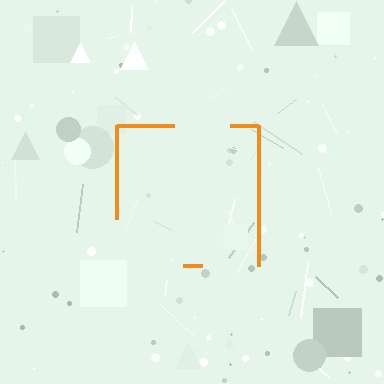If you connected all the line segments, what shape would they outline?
They would outline a square.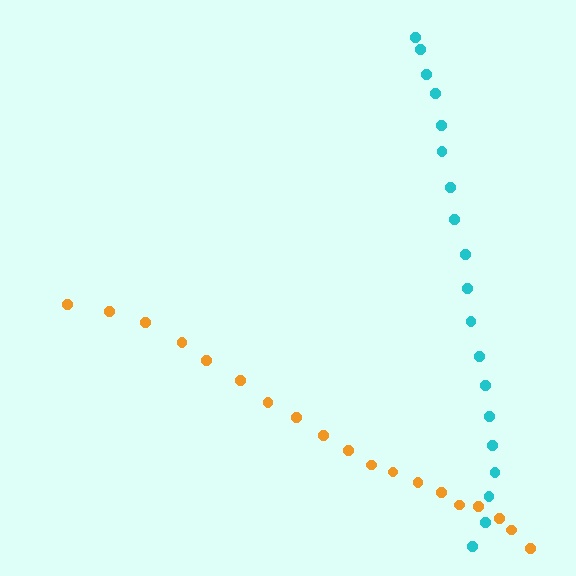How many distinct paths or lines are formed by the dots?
There are 2 distinct paths.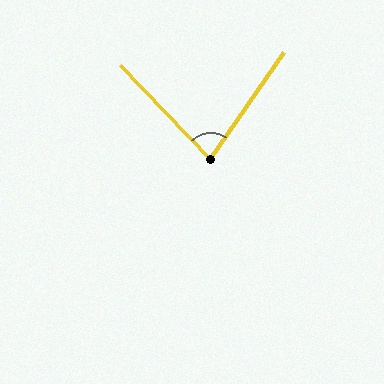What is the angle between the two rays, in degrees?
Approximately 78 degrees.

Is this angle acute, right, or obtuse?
It is acute.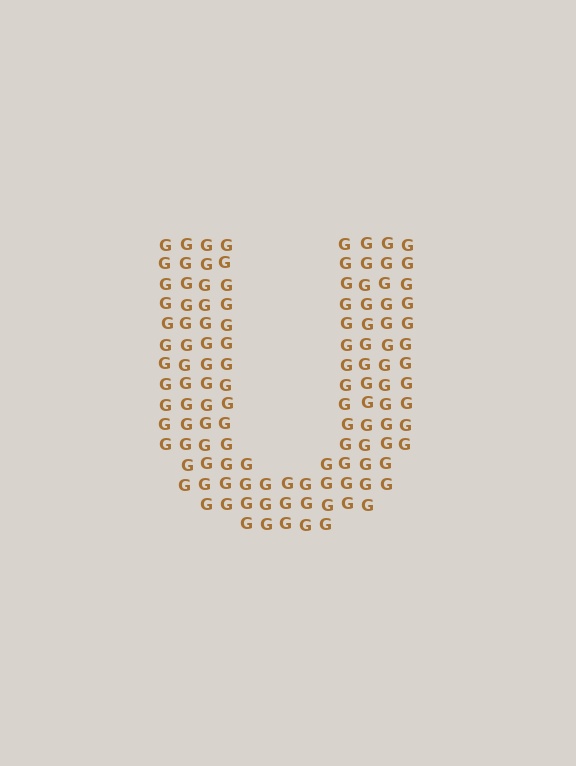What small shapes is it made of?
It is made of small letter G's.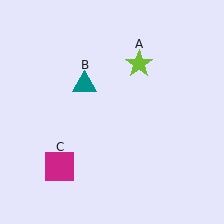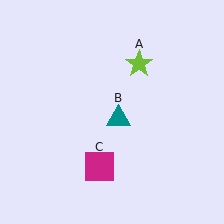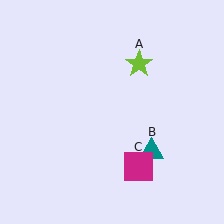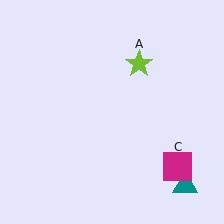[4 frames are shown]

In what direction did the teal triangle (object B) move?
The teal triangle (object B) moved down and to the right.